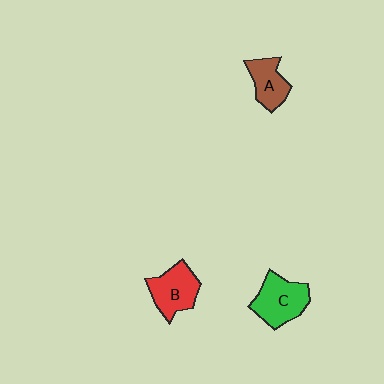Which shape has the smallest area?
Shape A (brown).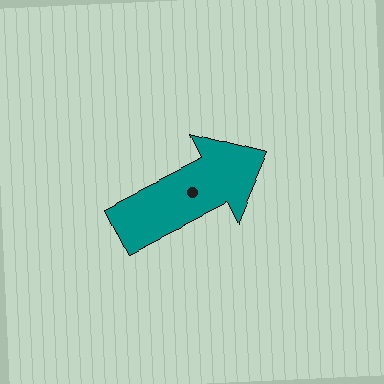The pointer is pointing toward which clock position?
Roughly 2 o'clock.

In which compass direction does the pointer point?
Northeast.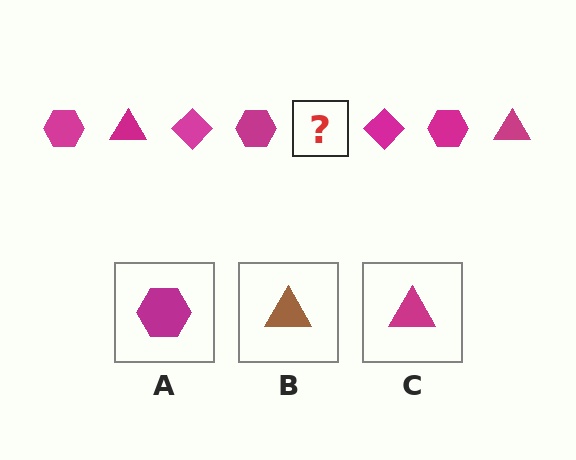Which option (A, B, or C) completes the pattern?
C.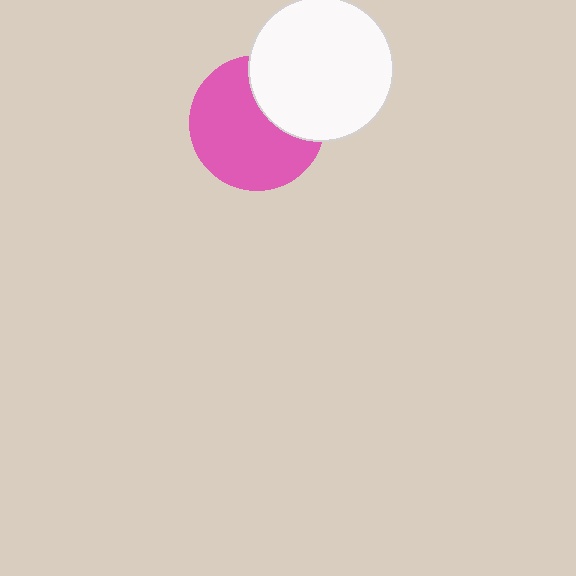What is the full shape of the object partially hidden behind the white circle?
The partially hidden object is a pink circle.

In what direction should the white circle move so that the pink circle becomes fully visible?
The white circle should move toward the upper-right. That is the shortest direction to clear the overlap and leave the pink circle fully visible.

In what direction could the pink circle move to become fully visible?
The pink circle could move toward the lower-left. That would shift it out from behind the white circle entirely.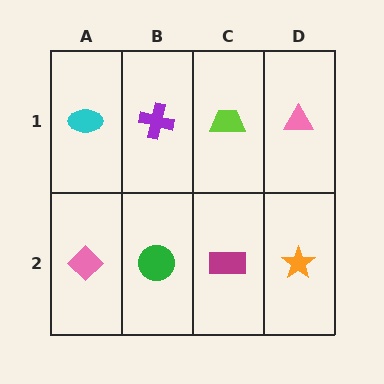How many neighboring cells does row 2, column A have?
2.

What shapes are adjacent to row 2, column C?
A lime trapezoid (row 1, column C), a green circle (row 2, column B), an orange star (row 2, column D).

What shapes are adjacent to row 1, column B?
A green circle (row 2, column B), a cyan ellipse (row 1, column A), a lime trapezoid (row 1, column C).